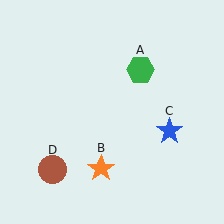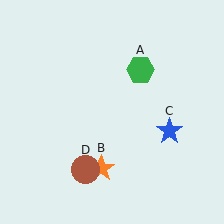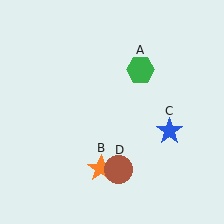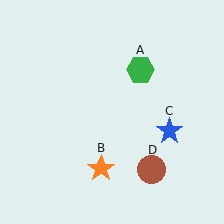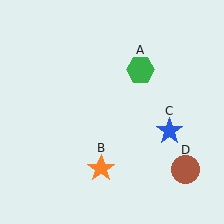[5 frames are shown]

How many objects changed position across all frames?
1 object changed position: brown circle (object D).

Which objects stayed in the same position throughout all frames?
Green hexagon (object A) and orange star (object B) and blue star (object C) remained stationary.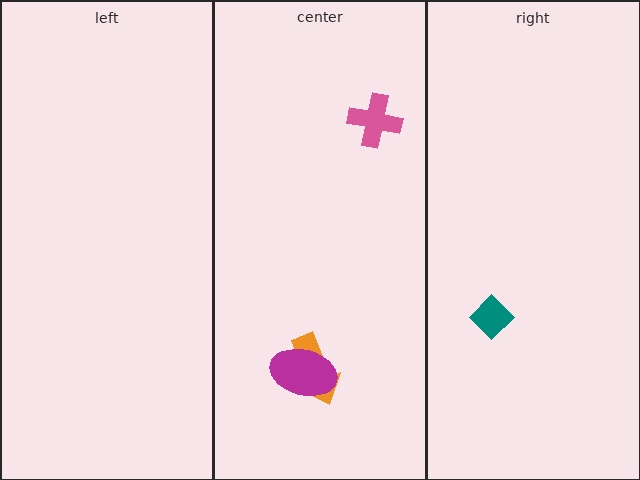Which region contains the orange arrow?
The center region.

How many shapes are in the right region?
1.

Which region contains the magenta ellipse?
The center region.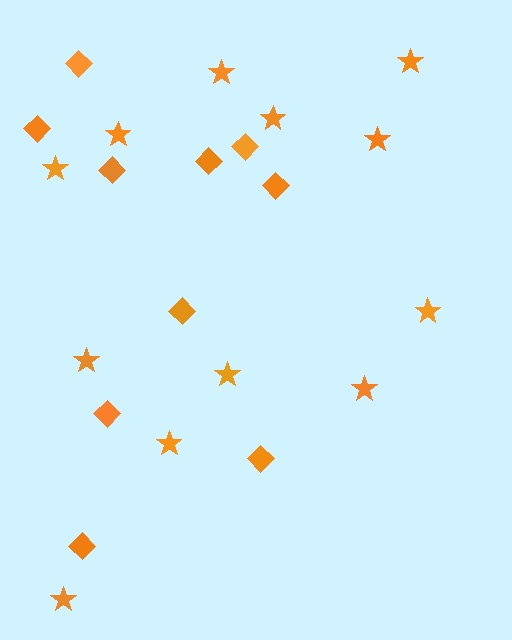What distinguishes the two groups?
There are 2 groups: one group of stars (12) and one group of diamonds (10).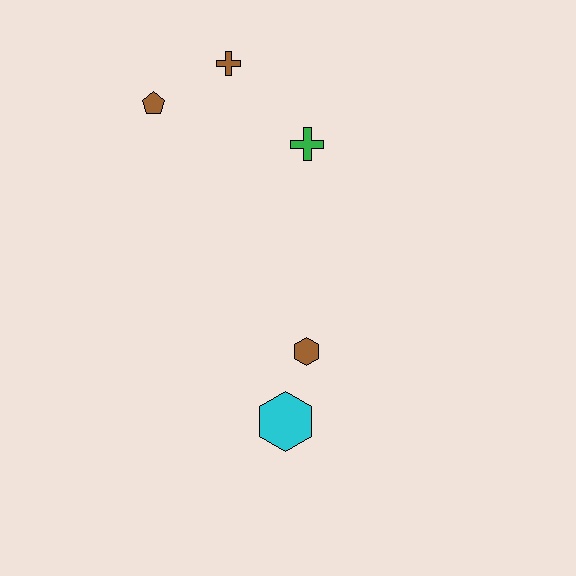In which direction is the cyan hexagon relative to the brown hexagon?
The cyan hexagon is below the brown hexagon.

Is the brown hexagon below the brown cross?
Yes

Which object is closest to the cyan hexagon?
The brown hexagon is closest to the cyan hexagon.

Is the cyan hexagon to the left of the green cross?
Yes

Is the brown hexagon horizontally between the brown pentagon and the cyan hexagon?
No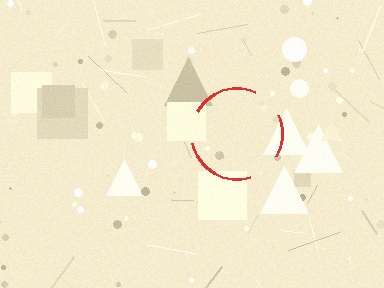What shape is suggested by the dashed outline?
The dashed outline suggests a circle.